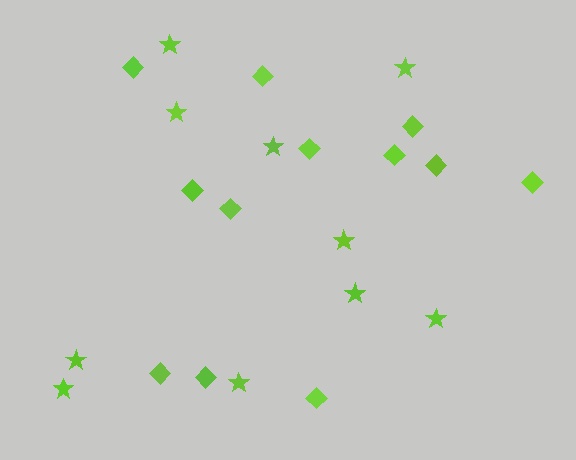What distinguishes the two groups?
There are 2 groups: one group of diamonds (12) and one group of stars (10).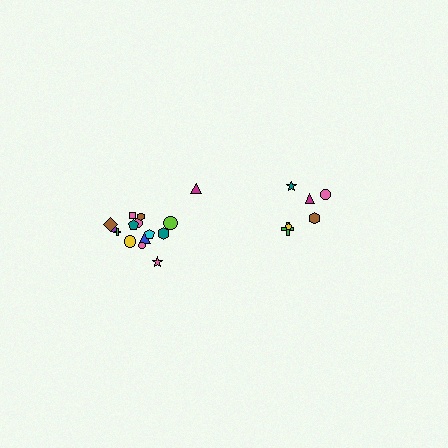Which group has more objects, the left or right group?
The left group.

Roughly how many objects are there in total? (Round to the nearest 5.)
Roughly 20 objects in total.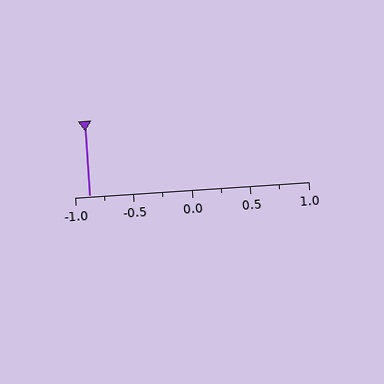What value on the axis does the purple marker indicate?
The marker indicates approximately -0.88.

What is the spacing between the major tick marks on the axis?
The major ticks are spaced 0.5 apart.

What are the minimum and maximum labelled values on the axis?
The axis runs from -1.0 to 1.0.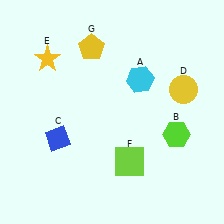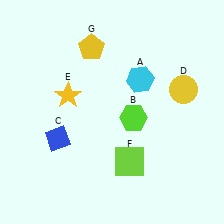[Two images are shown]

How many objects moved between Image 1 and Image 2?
2 objects moved between the two images.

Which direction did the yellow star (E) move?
The yellow star (E) moved down.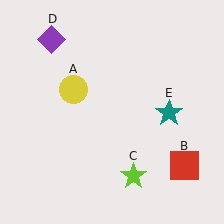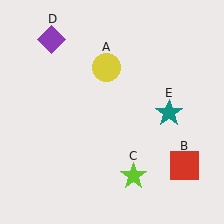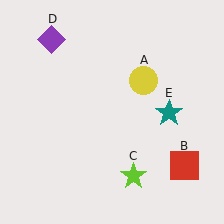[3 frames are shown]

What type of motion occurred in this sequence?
The yellow circle (object A) rotated clockwise around the center of the scene.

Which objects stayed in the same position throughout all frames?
Red square (object B) and lime star (object C) and purple diamond (object D) and teal star (object E) remained stationary.